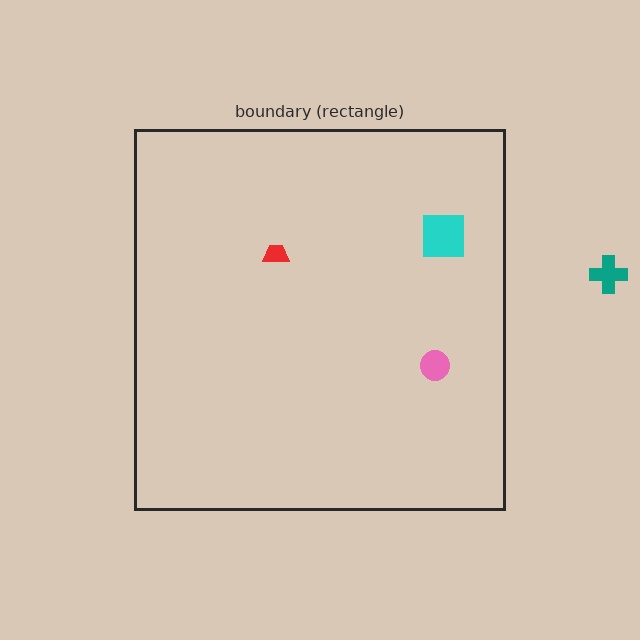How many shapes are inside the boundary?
3 inside, 1 outside.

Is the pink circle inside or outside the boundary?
Inside.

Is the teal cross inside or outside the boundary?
Outside.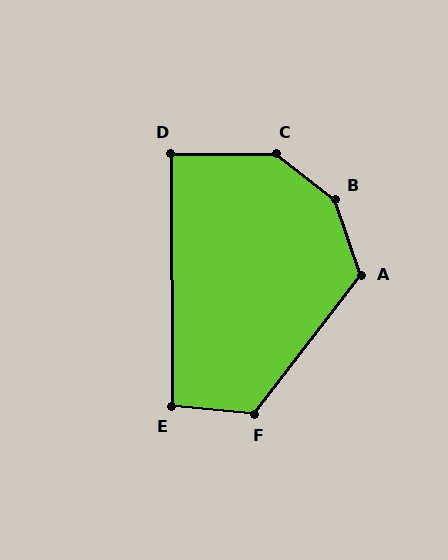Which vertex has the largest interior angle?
B, at approximately 147 degrees.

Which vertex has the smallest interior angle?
D, at approximately 90 degrees.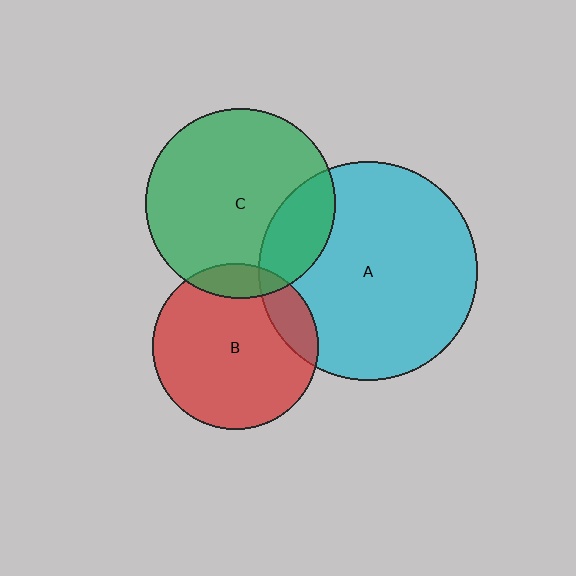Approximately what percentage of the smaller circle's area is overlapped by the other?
Approximately 10%.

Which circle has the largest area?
Circle A (cyan).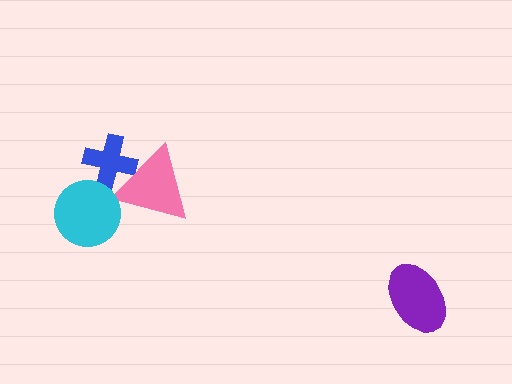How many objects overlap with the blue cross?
1 object overlaps with the blue cross.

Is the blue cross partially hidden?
Yes, it is partially covered by another shape.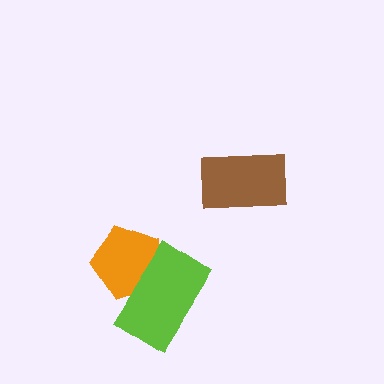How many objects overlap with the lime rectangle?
1 object overlaps with the lime rectangle.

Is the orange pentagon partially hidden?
Yes, it is partially covered by another shape.